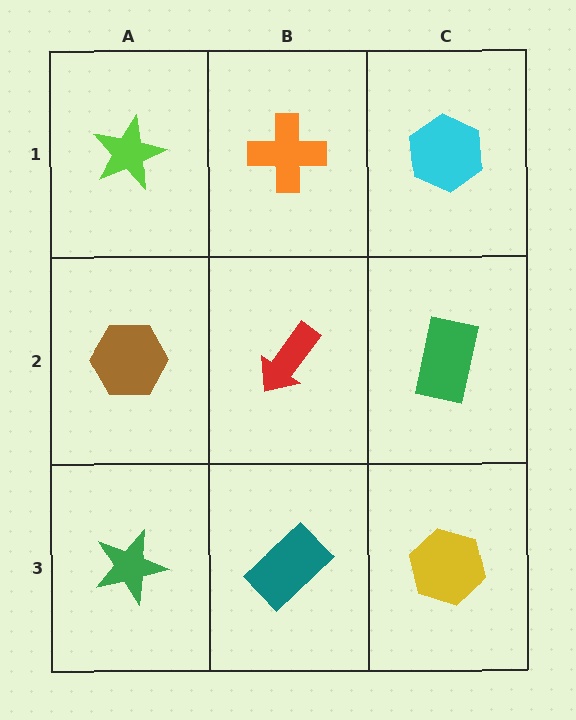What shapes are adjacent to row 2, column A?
A lime star (row 1, column A), a green star (row 3, column A), a red arrow (row 2, column B).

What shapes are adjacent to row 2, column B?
An orange cross (row 1, column B), a teal rectangle (row 3, column B), a brown hexagon (row 2, column A), a green rectangle (row 2, column C).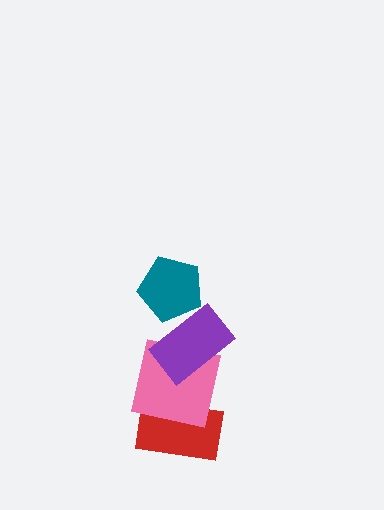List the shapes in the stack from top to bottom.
From top to bottom: the teal pentagon, the purple rectangle, the pink square, the red rectangle.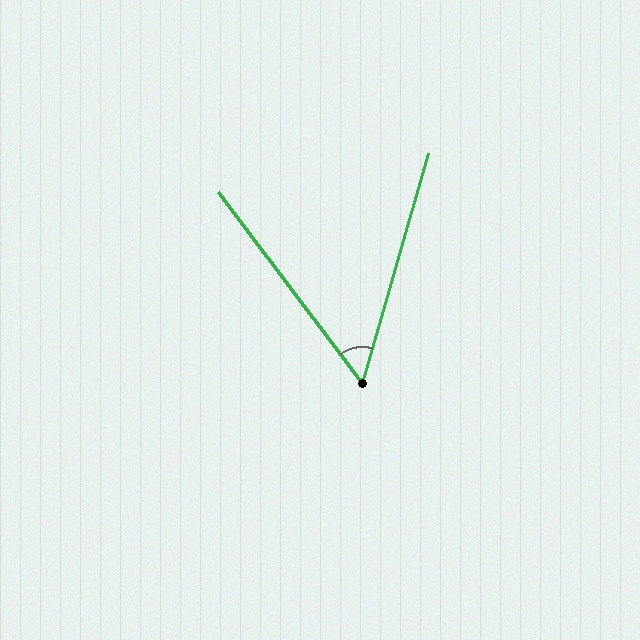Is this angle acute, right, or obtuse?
It is acute.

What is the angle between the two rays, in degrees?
Approximately 53 degrees.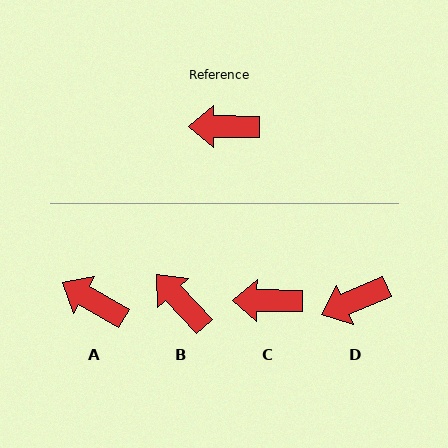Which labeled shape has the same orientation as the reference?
C.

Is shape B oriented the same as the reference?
No, it is off by about 47 degrees.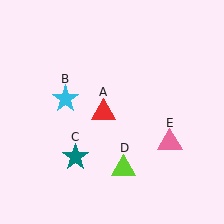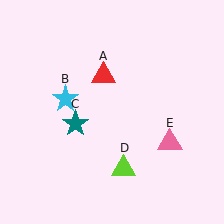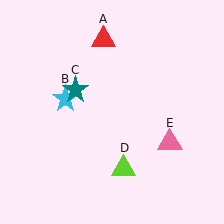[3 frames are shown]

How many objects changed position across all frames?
2 objects changed position: red triangle (object A), teal star (object C).